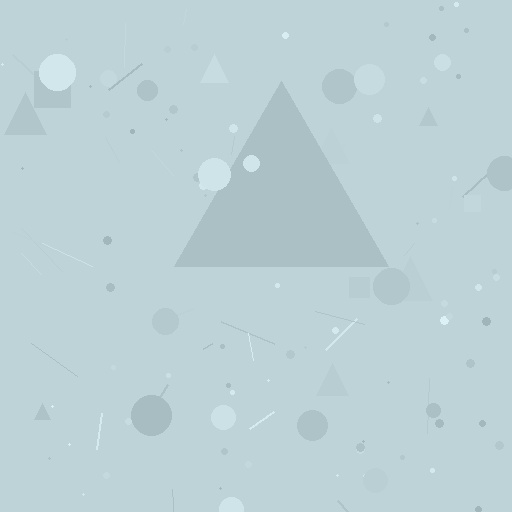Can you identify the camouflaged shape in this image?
The camouflaged shape is a triangle.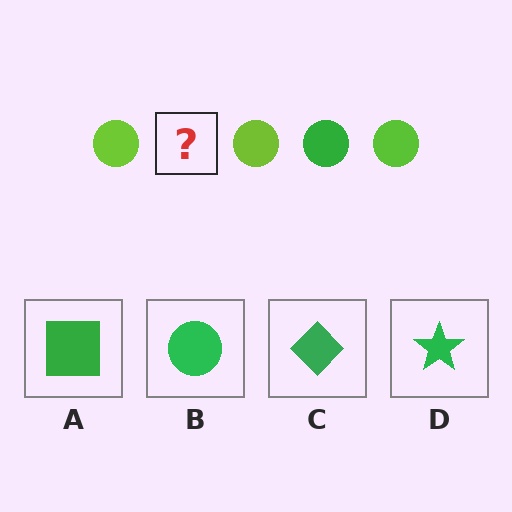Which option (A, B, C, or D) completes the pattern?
B.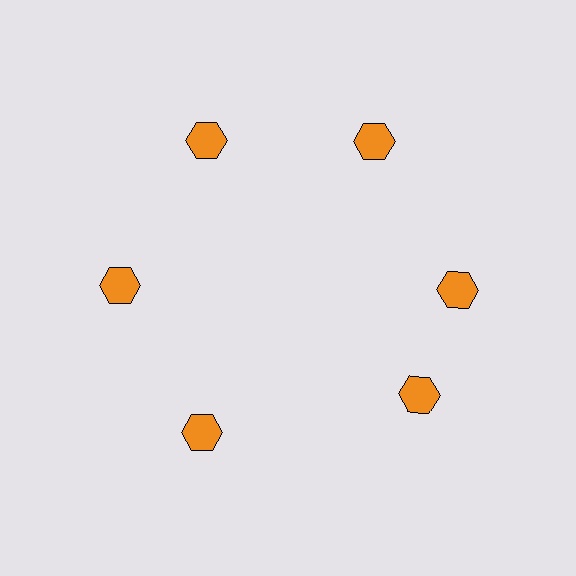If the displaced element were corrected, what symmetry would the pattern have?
It would have 6-fold rotational symmetry — the pattern would map onto itself every 60 degrees.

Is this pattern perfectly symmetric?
No. The 6 orange hexagons are arranged in a ring, but one element near the 5 o'clock position is rotated out of alignment along the ring, breaking the 6-fold rotational symmetry.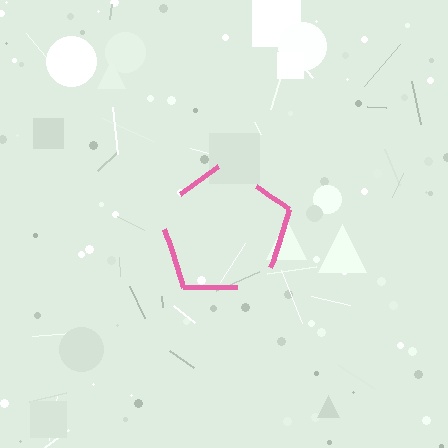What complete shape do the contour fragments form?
The contour fragments form a pentagon.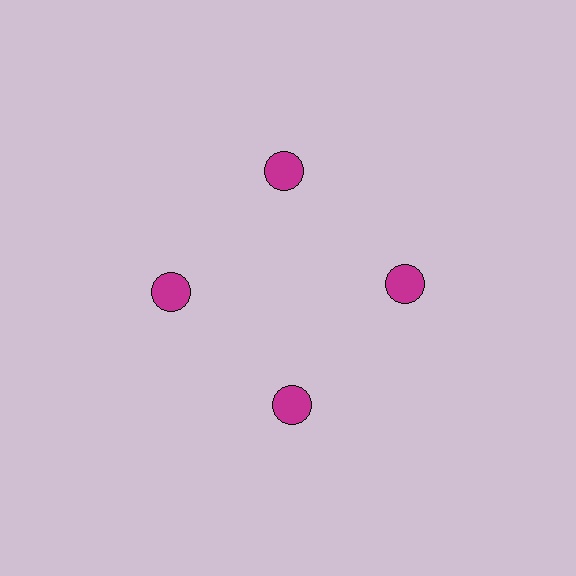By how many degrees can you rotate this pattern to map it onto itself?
The pattern maps onto itself every 90 degrees of rotation.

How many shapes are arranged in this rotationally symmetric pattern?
There are 4 shapes, arranged in 4 groups of 1.